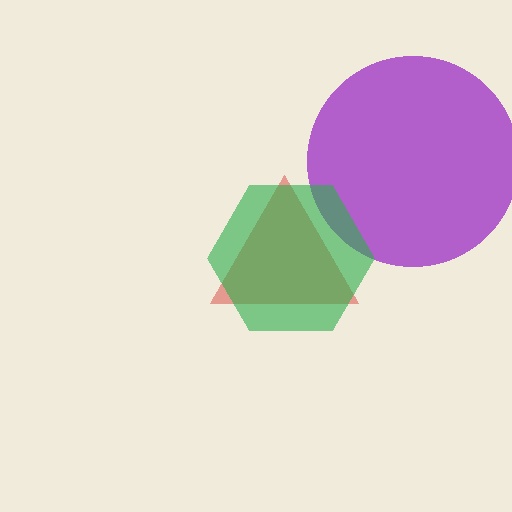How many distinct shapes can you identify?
There are 3 distinct shapes: a red triangle, a purple circle, a green hexagon.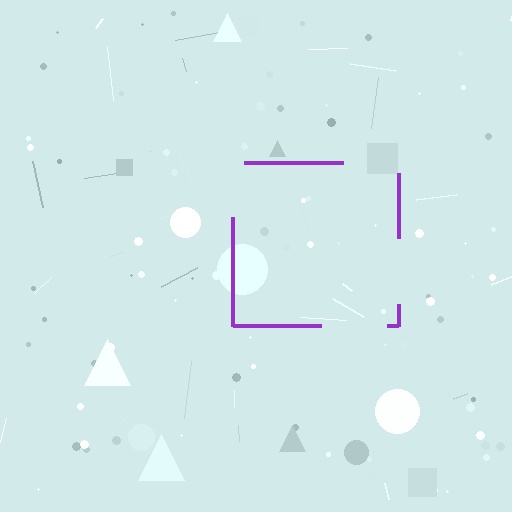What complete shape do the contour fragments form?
The contour fragments form a square.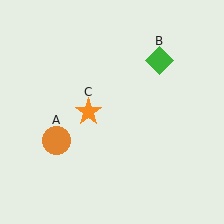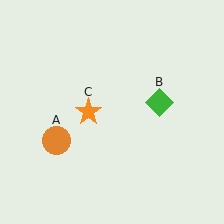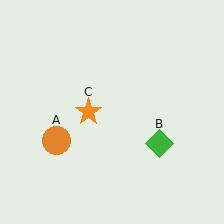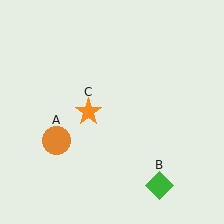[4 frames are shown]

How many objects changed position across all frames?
1 object changed position: green diamond (object B).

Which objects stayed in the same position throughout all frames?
Orange circle (object A) and orange star (object C) remained stationary.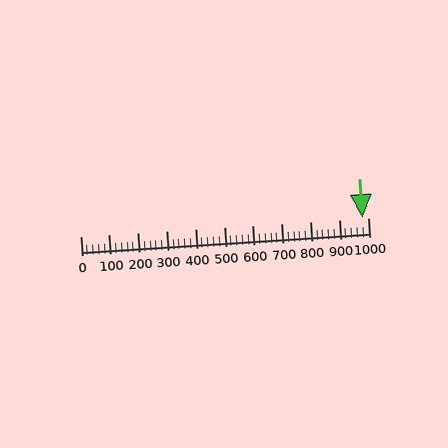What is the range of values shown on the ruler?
The ruler shows values from 0 to 1000.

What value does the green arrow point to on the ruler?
The green arrow points to approximately 980.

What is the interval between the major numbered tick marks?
The major tick marks are spaced 100 units apart.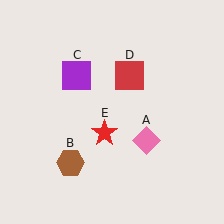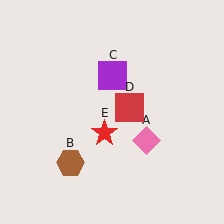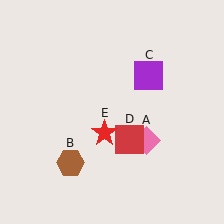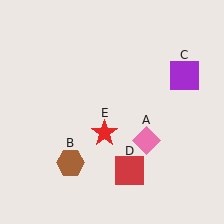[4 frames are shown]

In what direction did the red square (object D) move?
The red square (object D) moved down.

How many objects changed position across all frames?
2 objects changed position: purple square (object C), red square (object D).